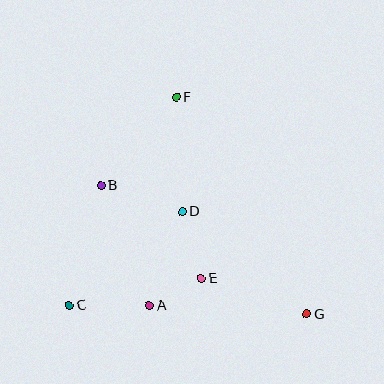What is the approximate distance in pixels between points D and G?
The distance between D and G is approximately 161 pixels.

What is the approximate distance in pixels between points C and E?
The distance between C and E is approximately 135 pixels.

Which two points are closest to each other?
Points A and E are closest to each other.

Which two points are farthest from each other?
Points F and G are farthest from each other.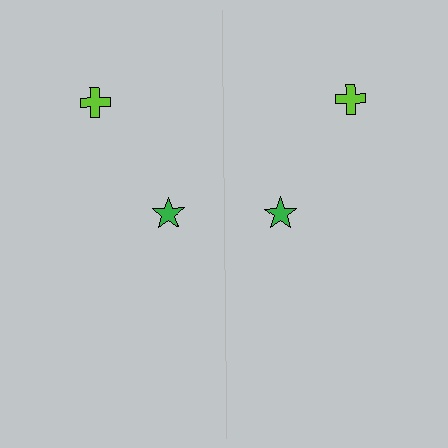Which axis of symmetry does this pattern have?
The pattern has a vertical axis of symmetry running through the center of the image.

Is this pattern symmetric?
Yes, this pattern has bilateral (reflection) symmetry.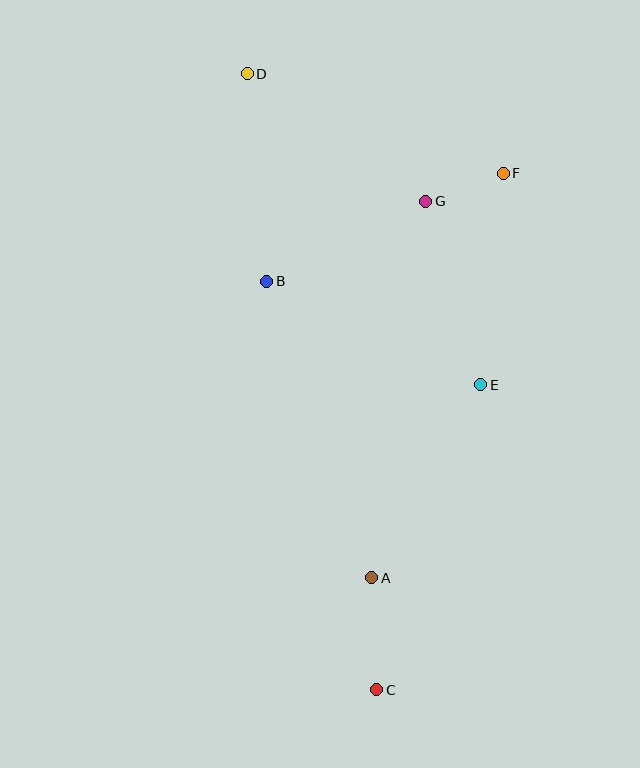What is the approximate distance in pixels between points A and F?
The distance between A and F is approximately 426 pixels.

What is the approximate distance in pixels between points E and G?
The distance between E and G is approximately 192 pixels.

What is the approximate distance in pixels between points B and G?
The distance between B and G is approximately 178 pixels.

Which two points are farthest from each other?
Points C and D are farthest from each other.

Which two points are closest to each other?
Points F and G are closest to each other.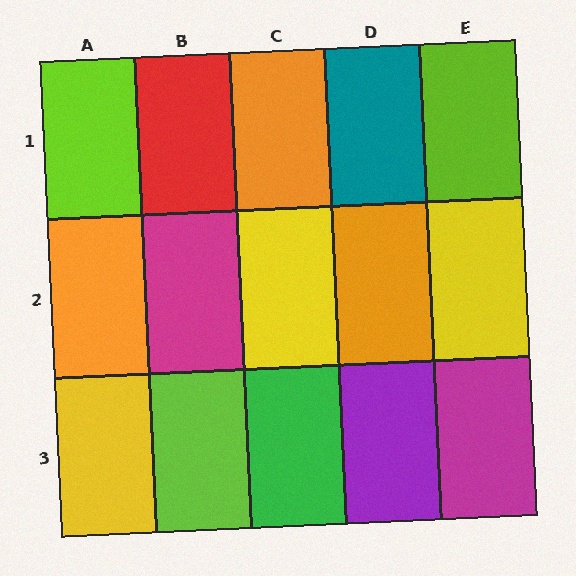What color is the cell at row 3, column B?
Lime.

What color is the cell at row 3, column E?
Magenta.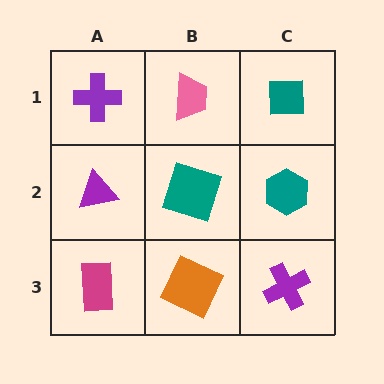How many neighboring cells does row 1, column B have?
3.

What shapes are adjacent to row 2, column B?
A pink trapezoid (row 1, column B), an orange square (row 3, column B), a purple triangle (row 2, column A), a teal hexagon (row 2, column C).